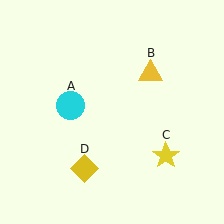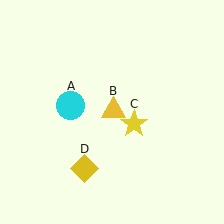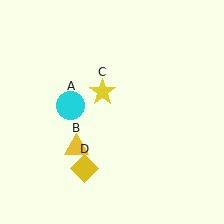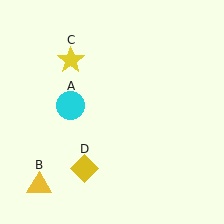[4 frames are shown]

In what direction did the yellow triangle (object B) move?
The yellow triangle (object B) moved down and to the left.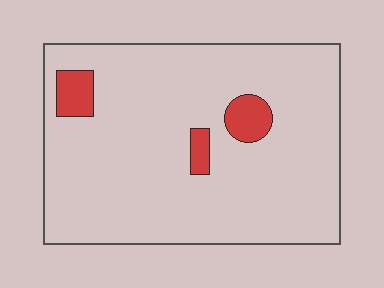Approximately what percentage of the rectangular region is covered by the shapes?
Approximately 10%.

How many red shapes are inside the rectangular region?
3.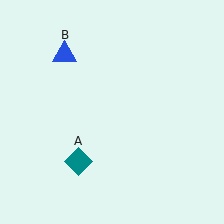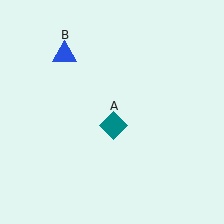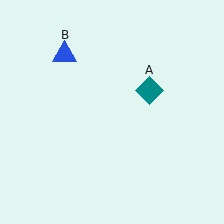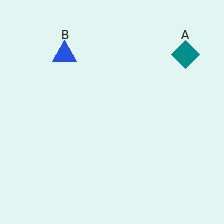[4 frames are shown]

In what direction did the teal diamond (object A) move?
The teal diamond (object A) moved up and to the right.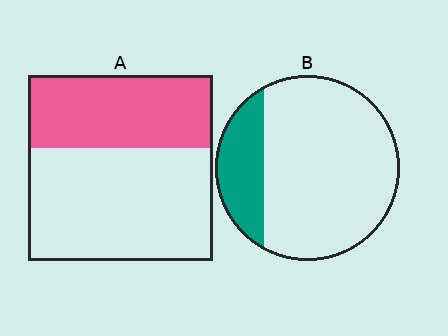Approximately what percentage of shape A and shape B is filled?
A is approximately 40% and B is approximately 20%.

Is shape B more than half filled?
No.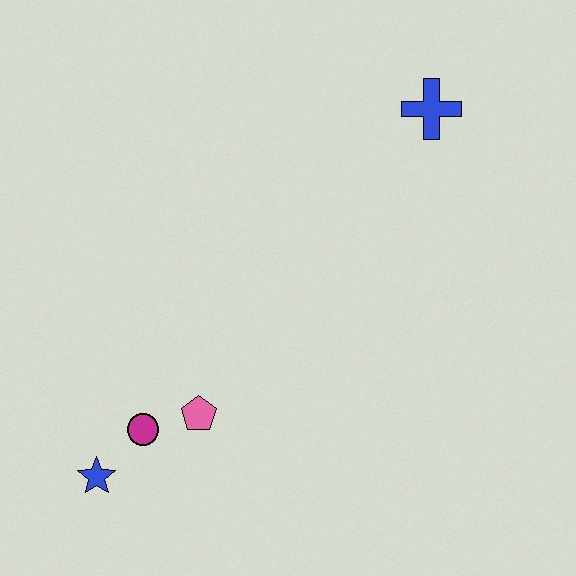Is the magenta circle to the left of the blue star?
No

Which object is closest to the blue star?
The magenta circle is closest to the blue star.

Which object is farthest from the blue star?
The blue cross is farthest from the blue star.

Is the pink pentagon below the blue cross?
Yes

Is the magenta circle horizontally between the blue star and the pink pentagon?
Yes